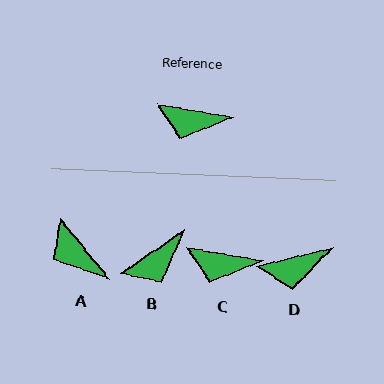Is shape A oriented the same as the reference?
No, it is off by about 41 degrees.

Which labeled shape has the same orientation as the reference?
C.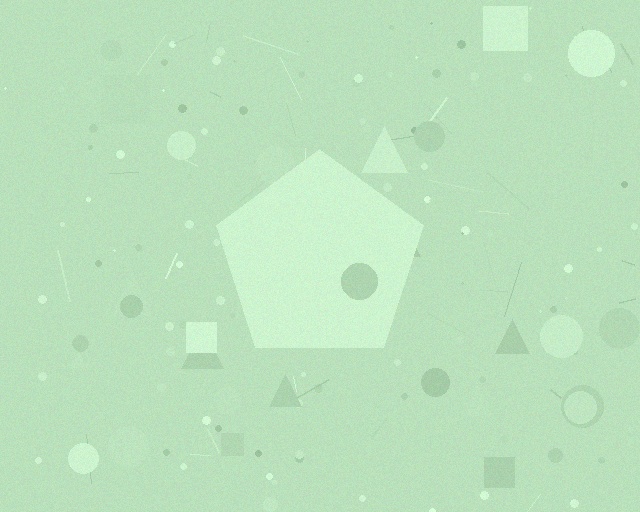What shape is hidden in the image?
A pentagon is hidden in the image.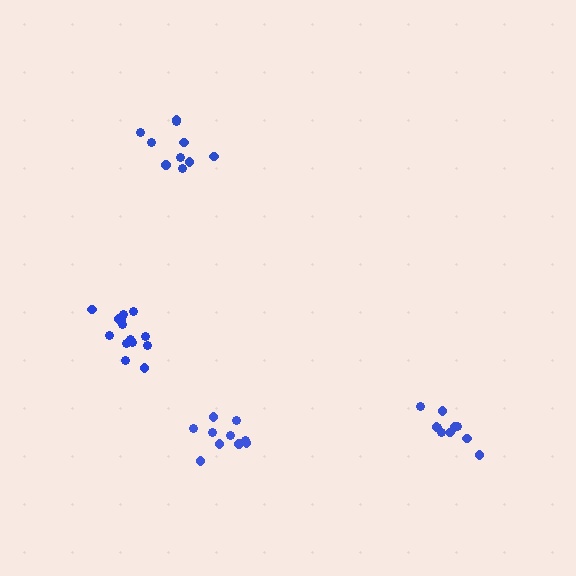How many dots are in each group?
Group 1: 10 dots, Group 2: 10 dots, Group 3: 14 dots, Group 4: 10 dots (44 total).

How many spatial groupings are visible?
There are 4 spatial groupings.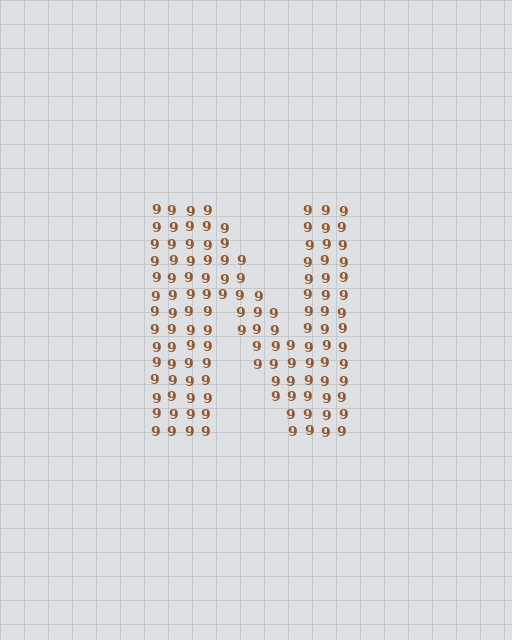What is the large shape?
The large shape is the letter N.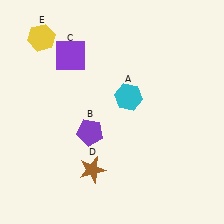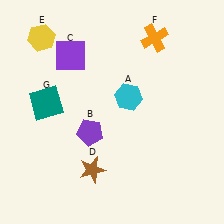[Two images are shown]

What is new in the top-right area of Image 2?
An orange cross (F) was added in the top-right area of Image 2.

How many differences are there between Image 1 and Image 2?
There are 2 differences between the two images.